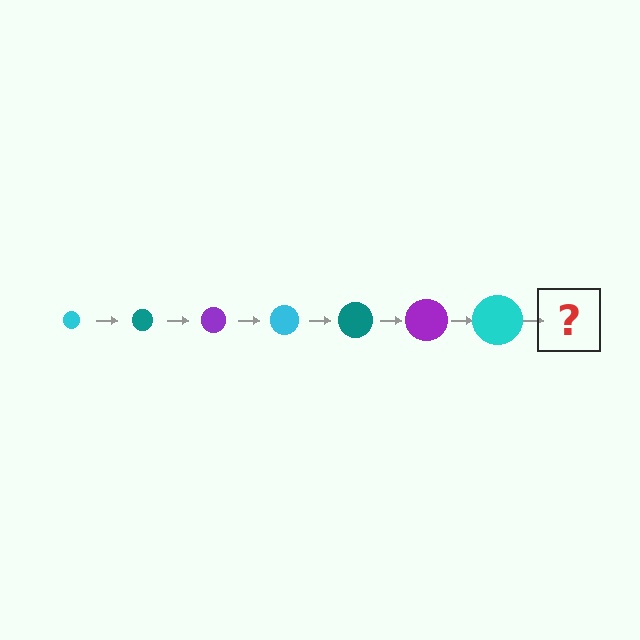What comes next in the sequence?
The next element should be a teal circle, larger than the previous one.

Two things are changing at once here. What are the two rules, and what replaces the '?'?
The two rules are that the circle grows larger each step and the color cycles through cyan, teal, and purple. The '?' should be a teal circle, larger than the previous one.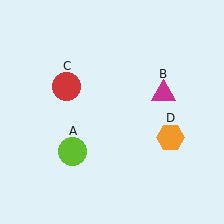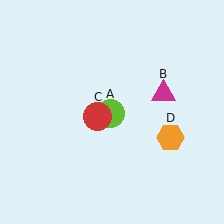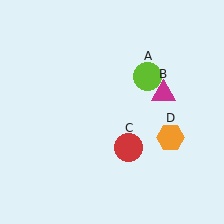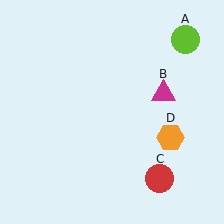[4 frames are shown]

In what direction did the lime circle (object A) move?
The lime circle (object A) moved up and to the right.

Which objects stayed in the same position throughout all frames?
Magenta triangle (object B) and orange hexagon (object D) remained stationary.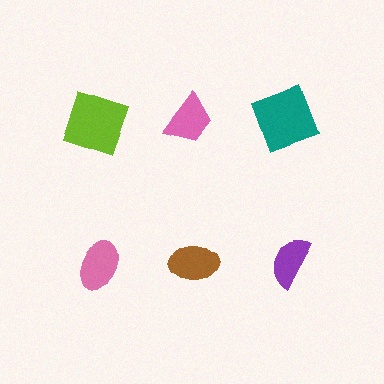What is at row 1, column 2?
A pink trapezoid.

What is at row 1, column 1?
A lime square.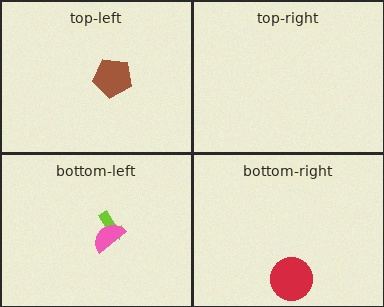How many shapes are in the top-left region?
1.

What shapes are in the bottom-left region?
The lime arrow, the pink semicircle.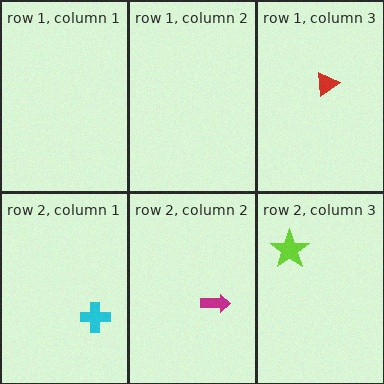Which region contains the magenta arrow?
The row 2, column 2 region.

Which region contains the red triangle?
The row 1, column 3 region.